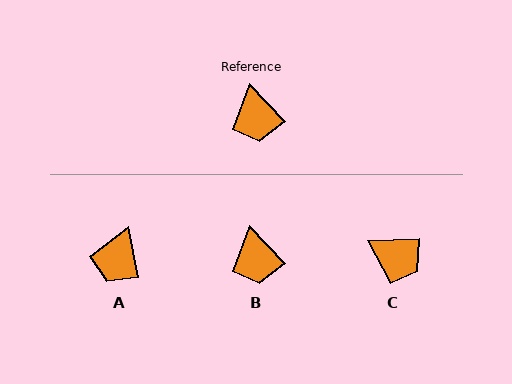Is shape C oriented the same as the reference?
No, it is off by about 49 degrees.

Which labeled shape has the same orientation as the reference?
B.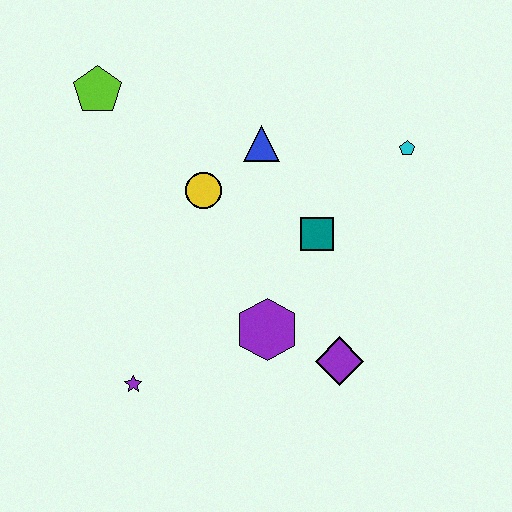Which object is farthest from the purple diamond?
The lime pentagon is farthest from the purple diamond.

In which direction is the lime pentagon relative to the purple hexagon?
The lime pentagon is above the purple hexagon.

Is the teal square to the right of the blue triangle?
Yes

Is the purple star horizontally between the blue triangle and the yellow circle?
No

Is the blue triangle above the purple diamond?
Yes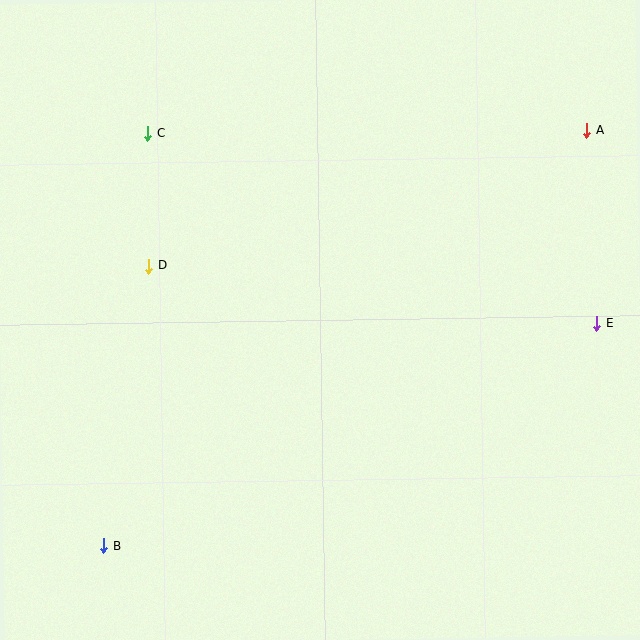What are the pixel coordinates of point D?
Point D is at (149, 266).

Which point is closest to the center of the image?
Point D at (149, 266) is closest to the center.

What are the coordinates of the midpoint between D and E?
The midpoint between D and E is at (373, 294).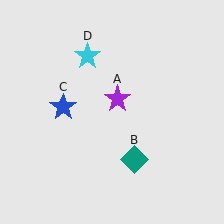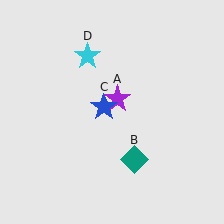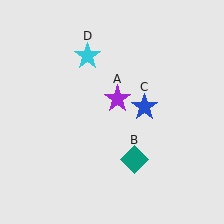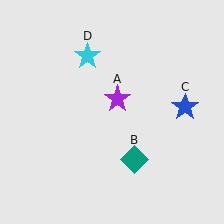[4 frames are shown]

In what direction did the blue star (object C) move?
The blue star (object C) moved right.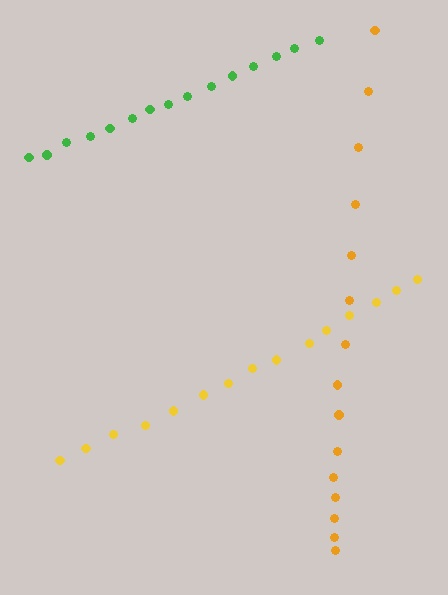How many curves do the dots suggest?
There are 3 distinct paths.